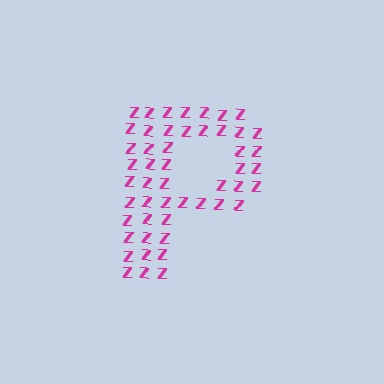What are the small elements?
The small elements are letter Z's.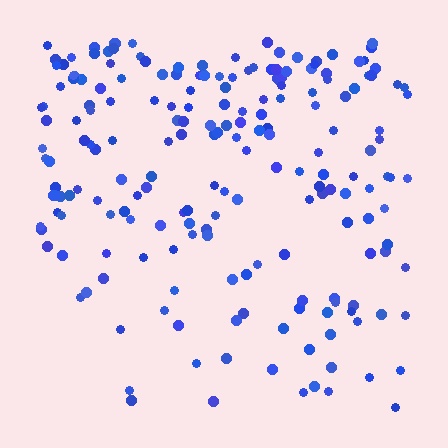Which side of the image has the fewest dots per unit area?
The bottom.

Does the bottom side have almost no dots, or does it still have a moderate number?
Still a moderate number, just noticeably fewer than the top.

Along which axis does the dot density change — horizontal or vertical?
Vertical.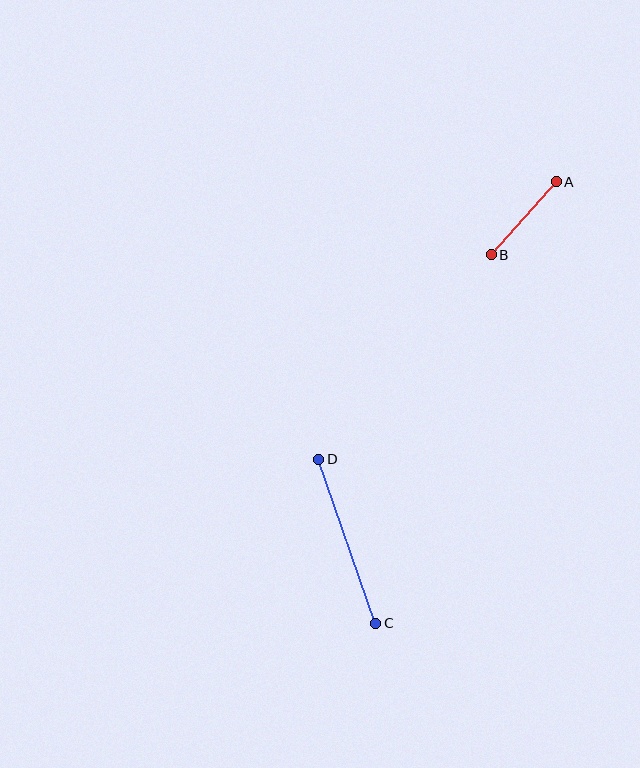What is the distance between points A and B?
The distance is approximately 97 pixels.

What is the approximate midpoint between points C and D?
The midpoint is at approximately (347, 541) pixels.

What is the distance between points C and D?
The distance is approximately 174 pixels.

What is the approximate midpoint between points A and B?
The midpoint is at approximately (524, 218) pixels.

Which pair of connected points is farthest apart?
Points C and D are farthest apart.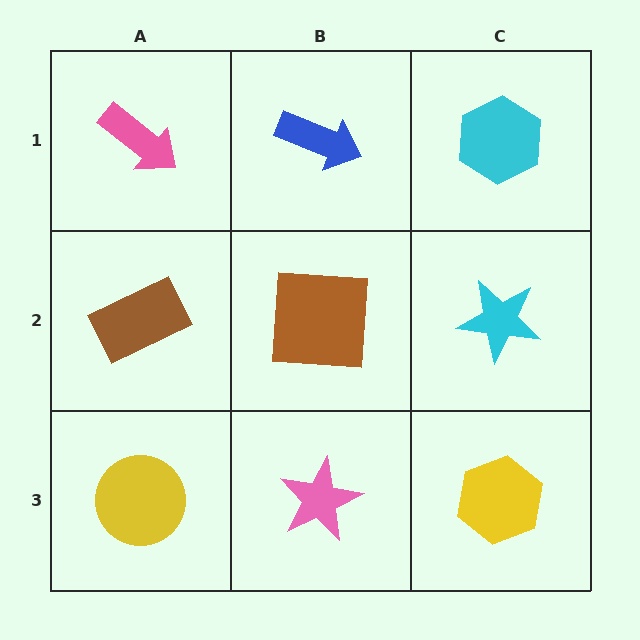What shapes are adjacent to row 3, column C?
A cyan star (row 2, column C), a pink star (row 3, column B).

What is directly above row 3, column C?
A cyan star.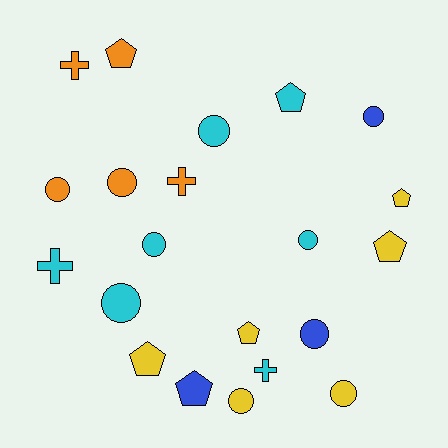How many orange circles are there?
There are 2 orange circles.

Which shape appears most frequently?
Circle, with 10 objects.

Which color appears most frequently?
Cyan, with 7 objects.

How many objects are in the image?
There are 21 objects.